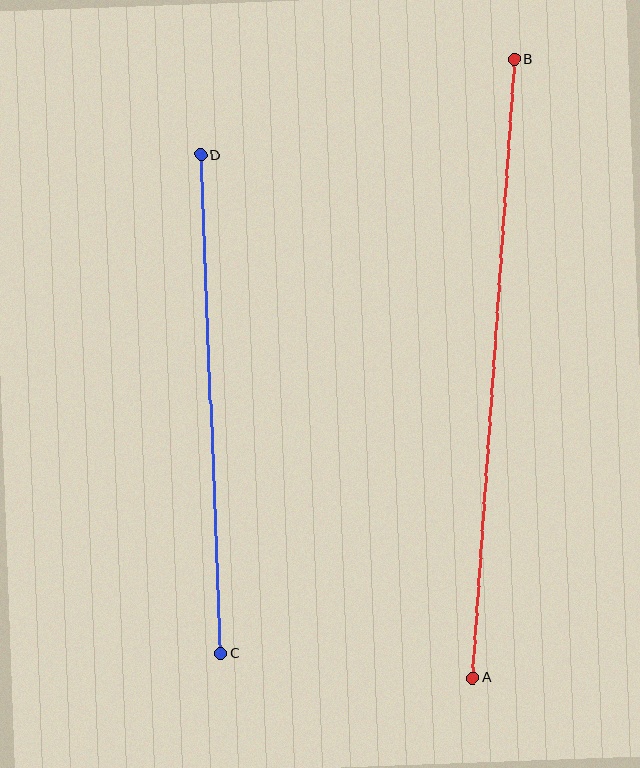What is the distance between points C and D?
The distance is approximately 499 pixels.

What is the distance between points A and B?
The distance is approximately 620 pixels.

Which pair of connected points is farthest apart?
Points A and B are farthest apart.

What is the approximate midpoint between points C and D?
The midpoint is at approximately (211, 404) pixels.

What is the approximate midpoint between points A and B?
The midpoint is at approximately (494, 369) pixels.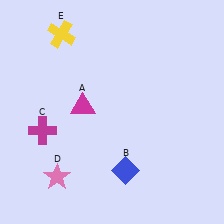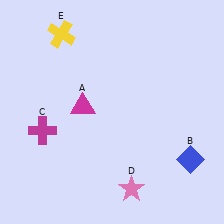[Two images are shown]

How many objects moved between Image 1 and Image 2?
2 objects moved between the two images.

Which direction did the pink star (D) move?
The pink star (D) moved right.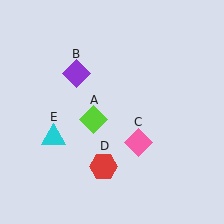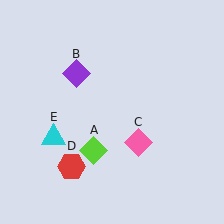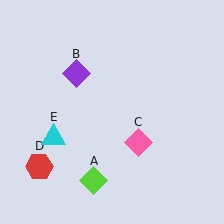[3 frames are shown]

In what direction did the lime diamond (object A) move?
The lime diamond (object A) moved down.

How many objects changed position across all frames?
2 objects changed position: lime diamond (object A), red hexagon (object D).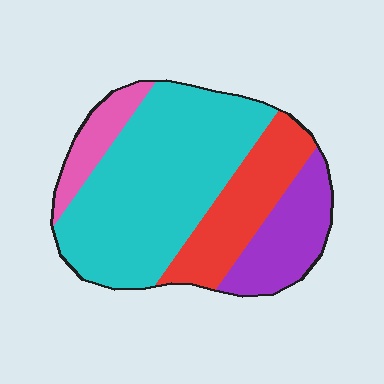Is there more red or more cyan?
Cyan.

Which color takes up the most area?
Cyan, at roughly 55%.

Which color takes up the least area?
Pink, at roughly 10%.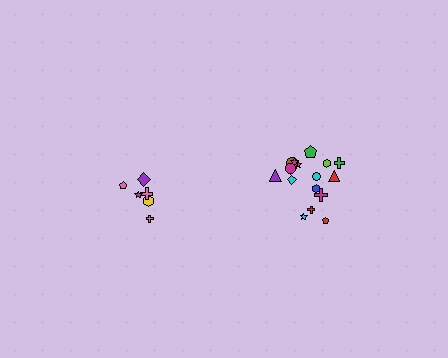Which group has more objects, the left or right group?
The right group.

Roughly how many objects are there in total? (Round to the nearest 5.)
Roughly 25 objects in total.